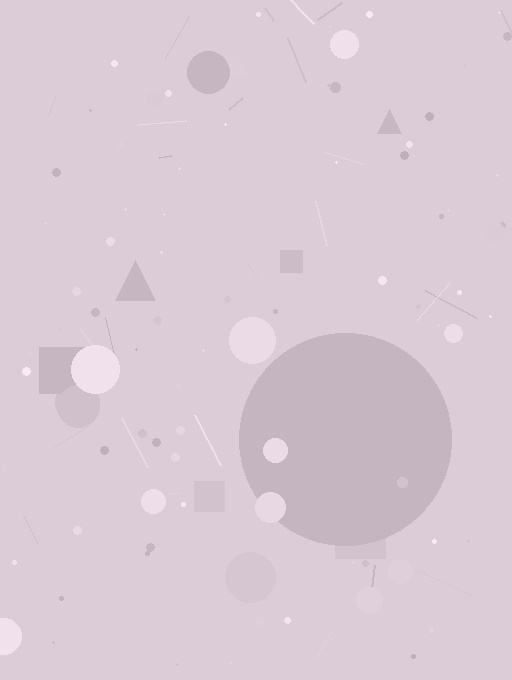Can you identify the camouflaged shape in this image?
The camouflaged shape is a circle.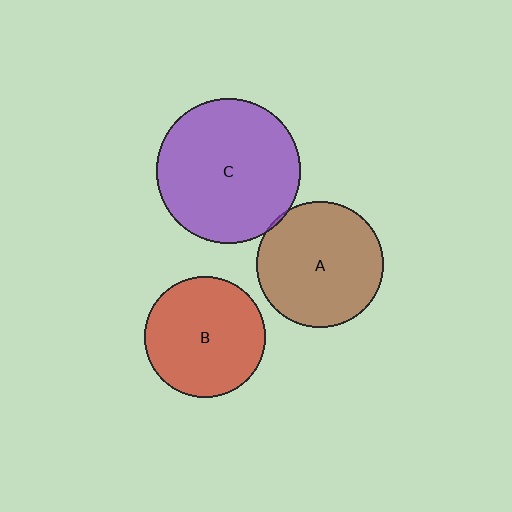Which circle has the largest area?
Circle C (purple).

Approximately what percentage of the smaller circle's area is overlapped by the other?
Approximately 5%.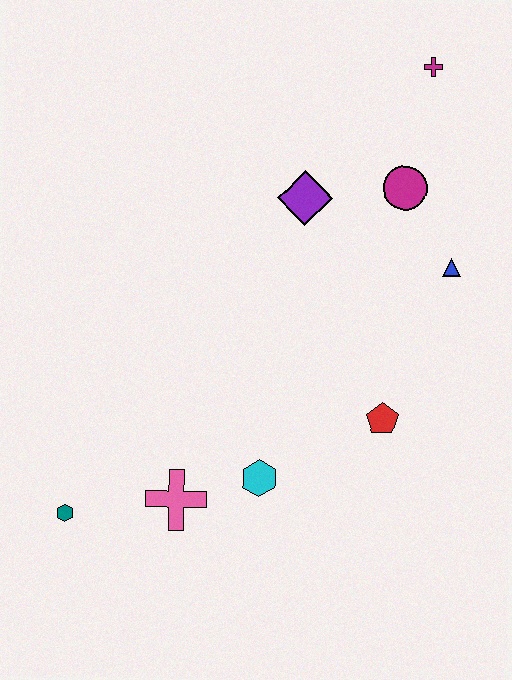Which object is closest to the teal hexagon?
The pink cross is closest to the teal hexagon.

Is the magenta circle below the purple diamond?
No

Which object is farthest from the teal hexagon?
The magenta cross is farthest from the teal hexagon.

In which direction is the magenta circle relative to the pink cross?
The magenta circle is above the pink cross.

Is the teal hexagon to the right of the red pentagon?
No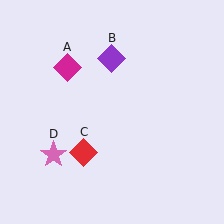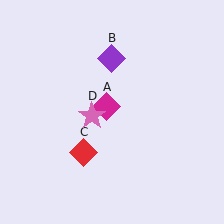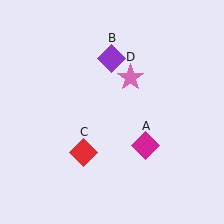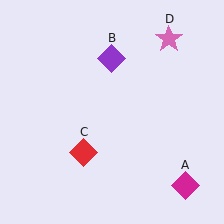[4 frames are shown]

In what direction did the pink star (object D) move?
The pink star (object D) moved up and to the right.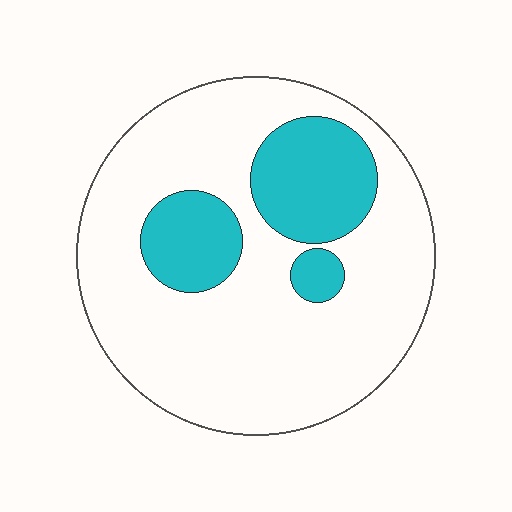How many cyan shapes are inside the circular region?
3.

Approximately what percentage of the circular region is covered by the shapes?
Approximately 25%.